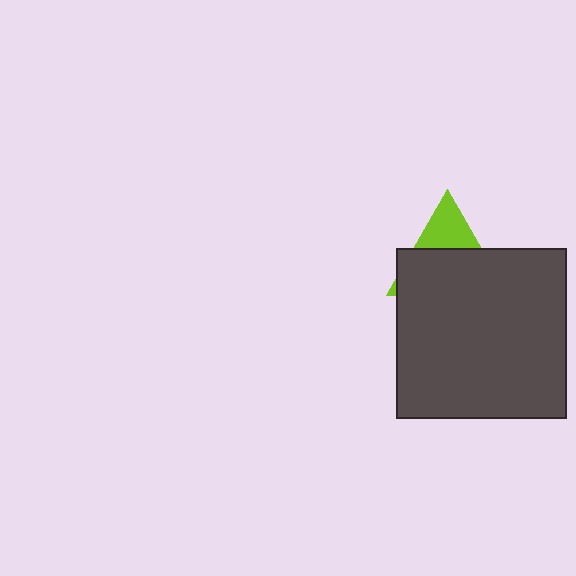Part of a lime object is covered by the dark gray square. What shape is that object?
It is a triangle.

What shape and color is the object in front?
The object in front is a dark gray square.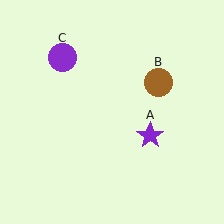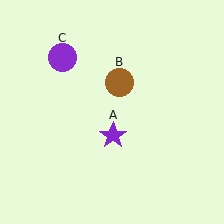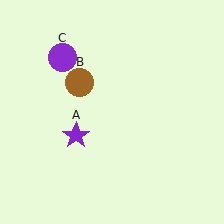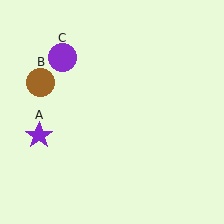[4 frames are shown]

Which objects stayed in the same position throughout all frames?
Purple circle (object C) remained stationary.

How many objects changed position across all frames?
2 objects changed position: purple star (object A), brown circle (object B).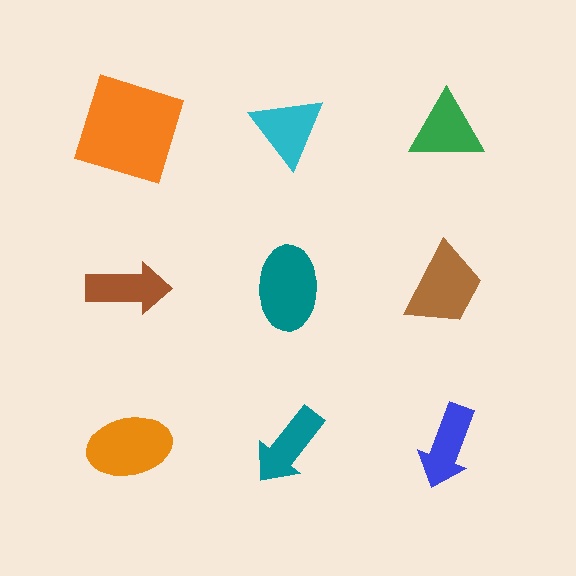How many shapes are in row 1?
3 shapes.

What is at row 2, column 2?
A teal ellipse.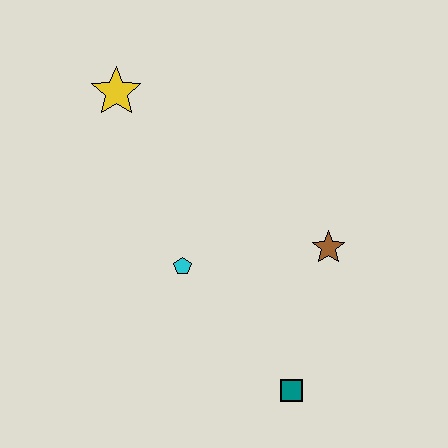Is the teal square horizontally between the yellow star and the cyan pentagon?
No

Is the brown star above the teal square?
Yes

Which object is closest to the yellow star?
The cyan pentagon is closest to the yellow star.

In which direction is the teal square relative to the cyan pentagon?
The teal square is below the cyan pentagon.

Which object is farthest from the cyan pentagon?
The yellow star is farthest from the cyan pentagon.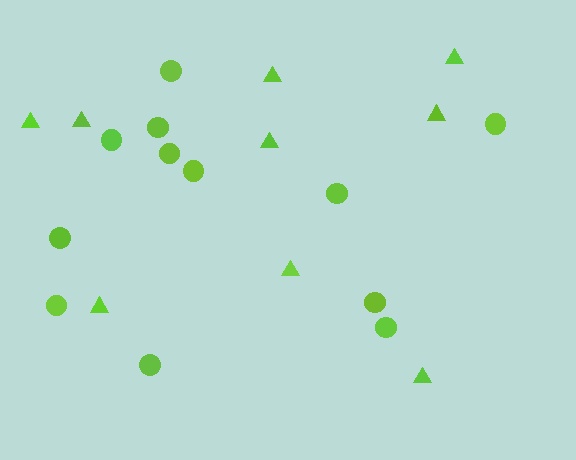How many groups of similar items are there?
There are 2 groups: one group of circles (12) and one group of triangles (9).